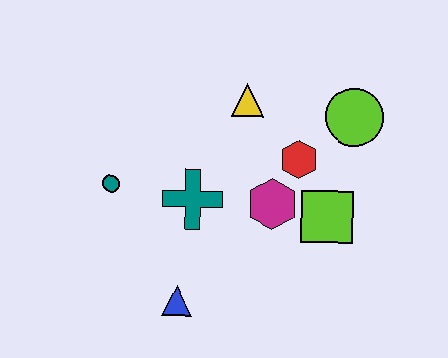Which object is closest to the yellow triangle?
The red hexagon is closest to the yellow triangle.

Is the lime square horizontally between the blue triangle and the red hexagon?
No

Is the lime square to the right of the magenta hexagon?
Yes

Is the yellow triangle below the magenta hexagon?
No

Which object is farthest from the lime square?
The teal circle is farthest from the lime square.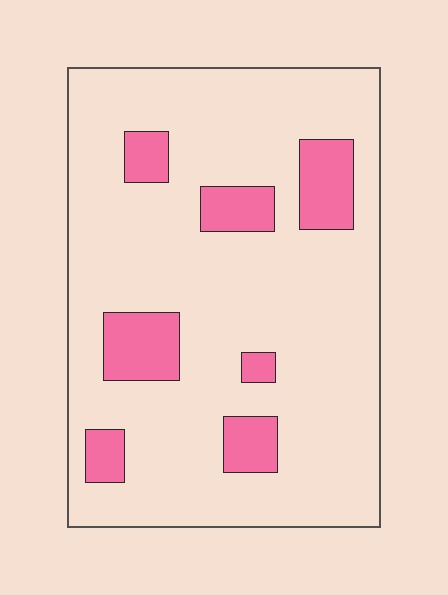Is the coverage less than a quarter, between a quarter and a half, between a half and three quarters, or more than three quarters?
Less than a quarter.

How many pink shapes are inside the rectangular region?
7.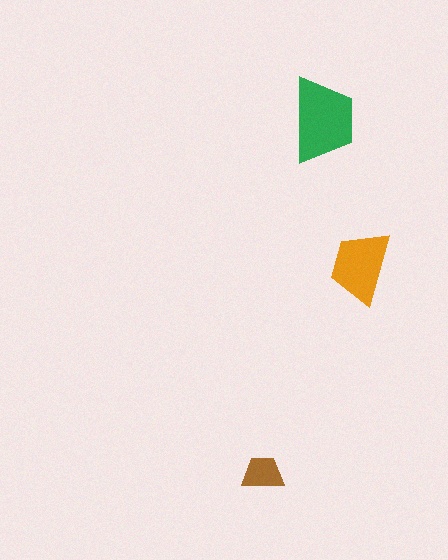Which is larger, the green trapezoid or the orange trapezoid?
The green one.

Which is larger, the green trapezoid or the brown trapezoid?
The green one.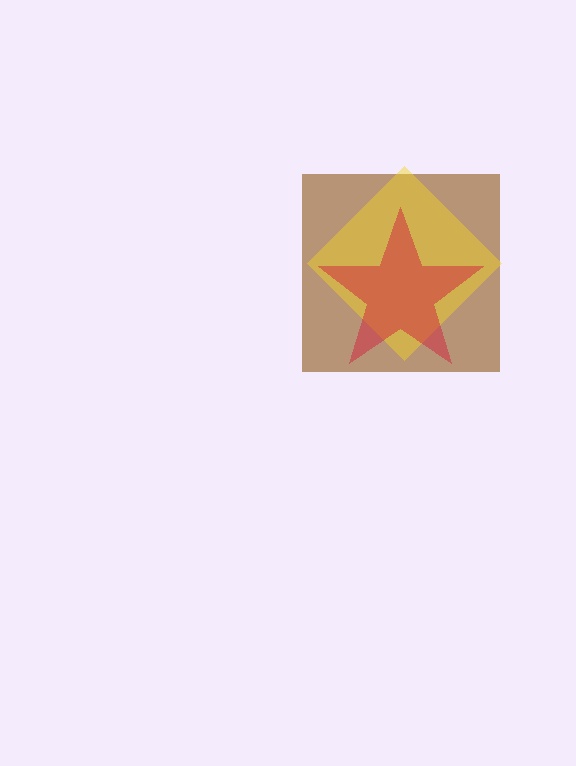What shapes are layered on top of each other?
The layered shapes are: a brown square, a yellow diamond, a red star.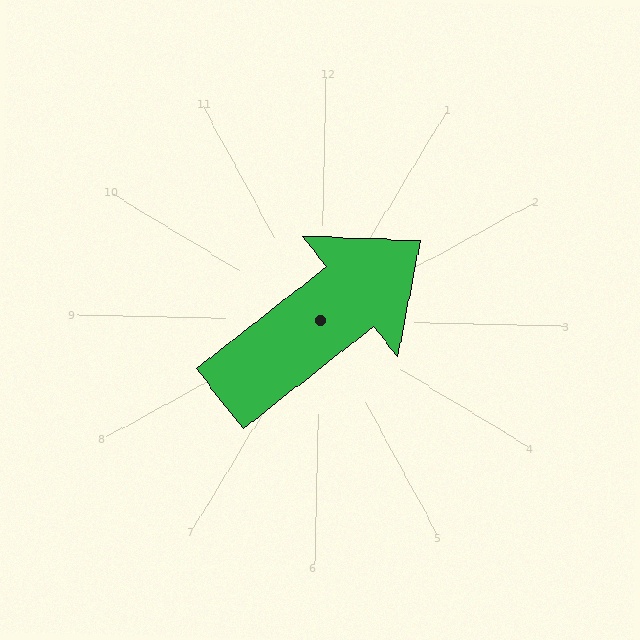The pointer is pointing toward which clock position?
Roughly 2 o'clock.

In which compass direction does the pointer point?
Northeast.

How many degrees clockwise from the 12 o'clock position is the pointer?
Approximately 50 degrees.